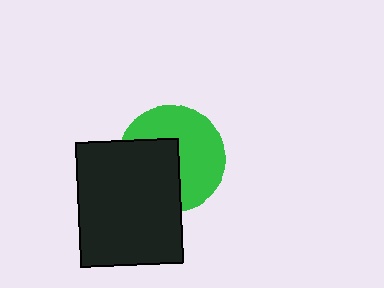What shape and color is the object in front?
The object in front is a black rectangle.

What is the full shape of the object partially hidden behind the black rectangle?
The partially hidden object is a green circle.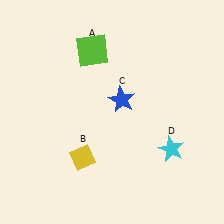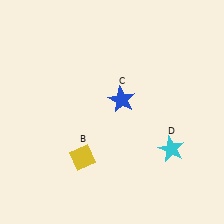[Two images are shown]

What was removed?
The lime square (A) was removed in Image 2.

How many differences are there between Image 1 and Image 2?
There is 1 difference between the two images.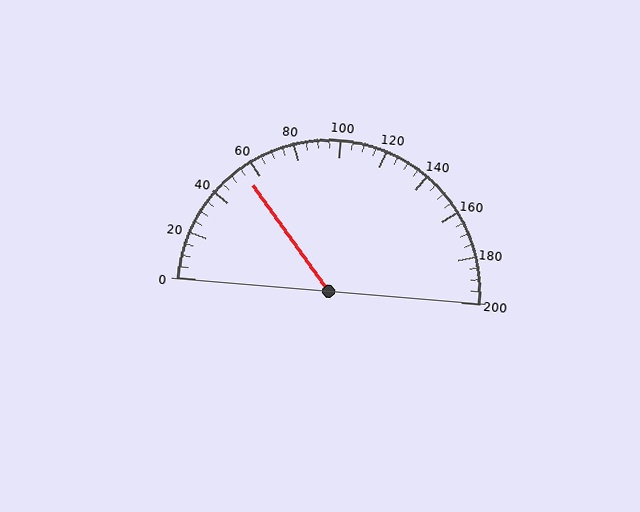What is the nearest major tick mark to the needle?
The nearest major tick mark is 60.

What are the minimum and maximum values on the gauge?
The gauge ranges from 0 to 200.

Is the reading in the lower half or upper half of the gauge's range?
The reading is in the lower half of the range (0 to 200).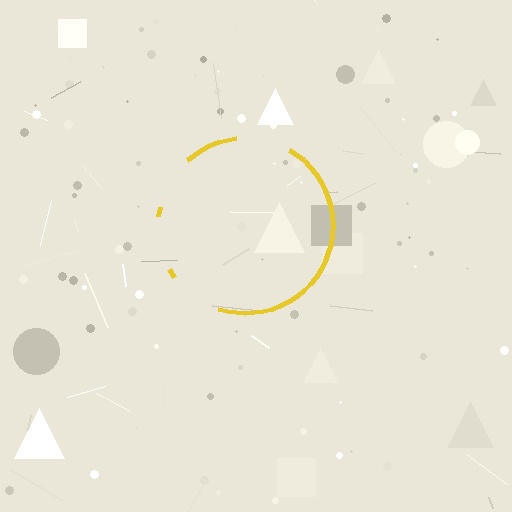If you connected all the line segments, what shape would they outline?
They would outline a circle.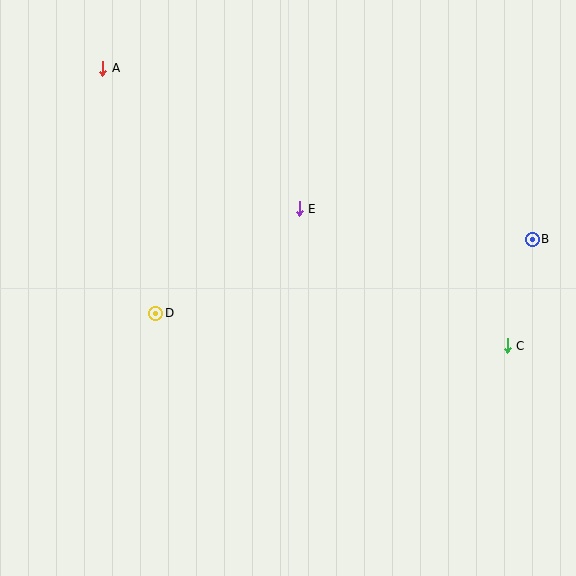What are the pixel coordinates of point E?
Point E is at (299, 209).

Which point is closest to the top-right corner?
Point B is closest to the top-right corner.